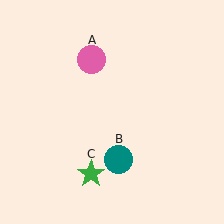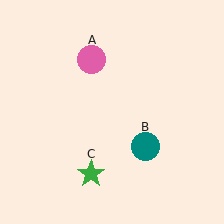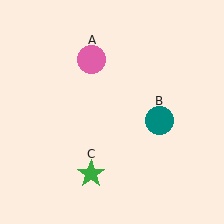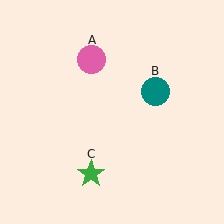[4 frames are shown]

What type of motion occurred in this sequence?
The teal circle (object B) rotated counterclockwise around the center of the scene.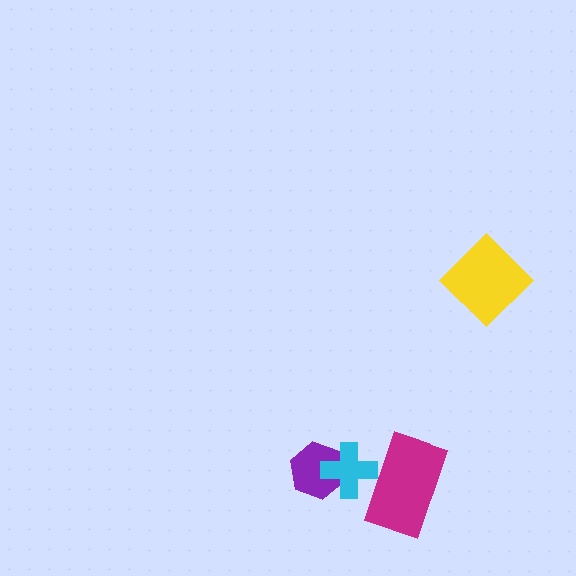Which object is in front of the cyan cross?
The magenta rectangle is in front of the cyan cross.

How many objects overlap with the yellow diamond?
0 objects overlap with the yellow diamond.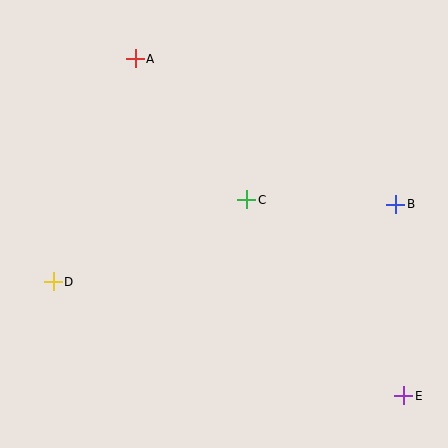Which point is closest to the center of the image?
Point C at (247, 200) is closest to the center.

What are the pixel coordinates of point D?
Point D is at (53, 282).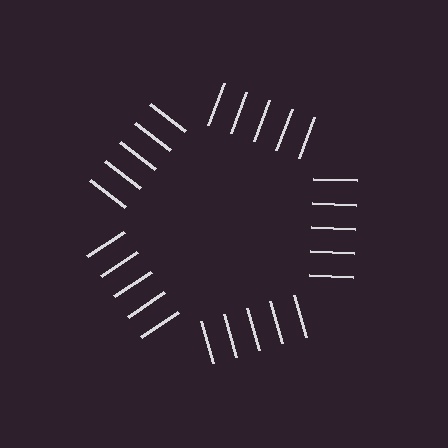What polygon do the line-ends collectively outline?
An illusory pentagon — the line segments terminate on its edges but no continuous stroke is drawn.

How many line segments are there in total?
25 — 5 along each of the 5 edges.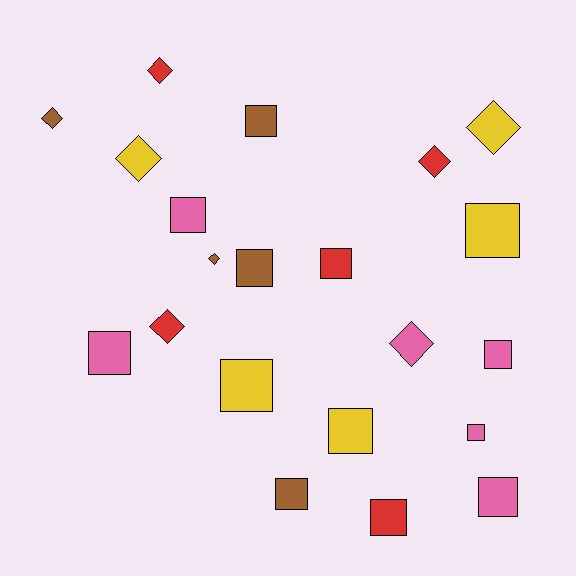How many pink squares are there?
There are 5 pink squares.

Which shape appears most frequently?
Square, with 13 objects.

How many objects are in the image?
There are 21 objects.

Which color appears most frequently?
Pink, with 6 objects.